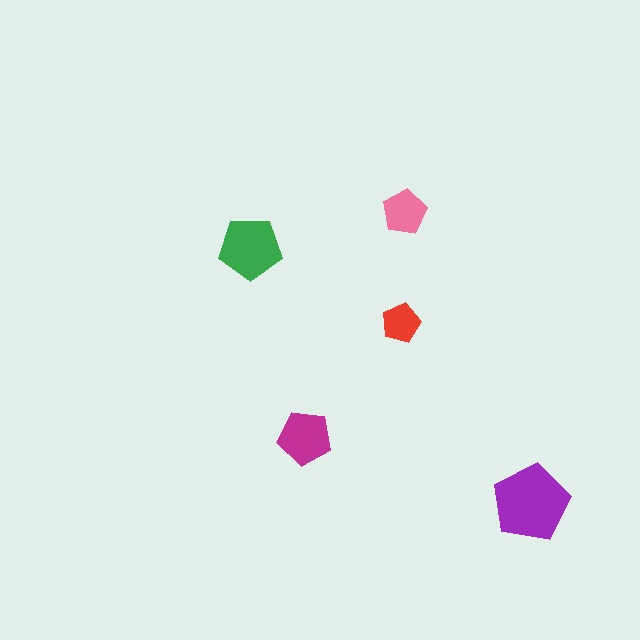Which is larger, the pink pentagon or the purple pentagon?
The purple one.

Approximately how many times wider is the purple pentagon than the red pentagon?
About 2 times wider.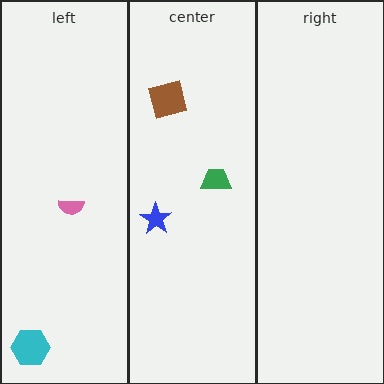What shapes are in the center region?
The brown square, the blue star, the green trapezoid.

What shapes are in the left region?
The pink semicircle, the cyan hexagon.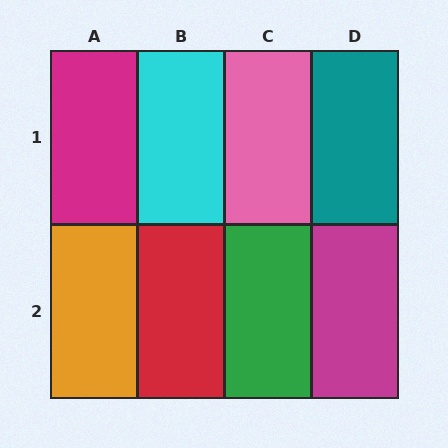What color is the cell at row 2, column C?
Green.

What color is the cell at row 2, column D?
Magenta.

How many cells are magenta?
2 cells are magenta.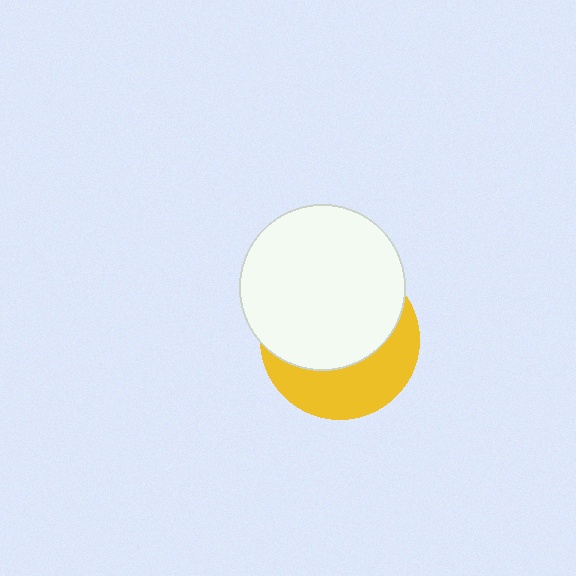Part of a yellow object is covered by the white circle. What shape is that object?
It is a circle.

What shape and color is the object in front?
The object in front is a white circle.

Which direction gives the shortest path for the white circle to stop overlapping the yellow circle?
Moving up gives the shortest separation.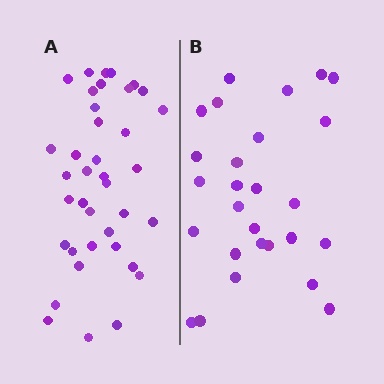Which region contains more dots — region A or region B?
Region A (the left region) has more dots.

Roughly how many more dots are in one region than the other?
Region A has roughly 12 or so more dots than region B.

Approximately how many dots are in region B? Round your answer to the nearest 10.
About 30 dots. (The exact count is 27, which rounds to 30.)